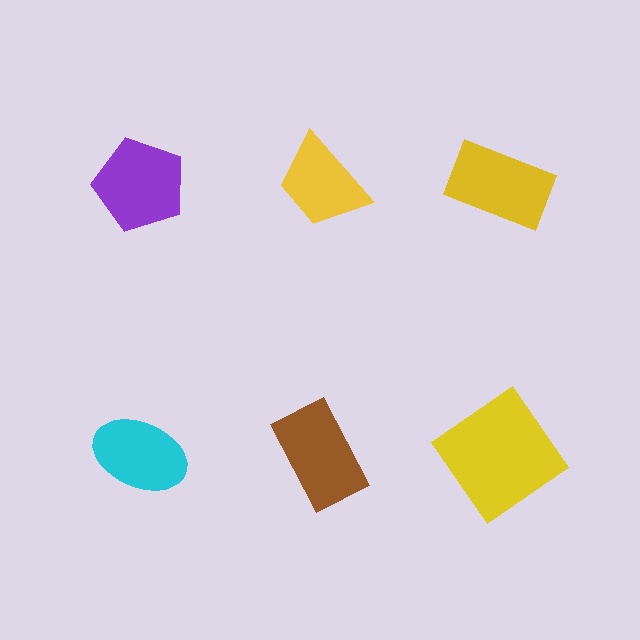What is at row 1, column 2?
A yellow trapezoid.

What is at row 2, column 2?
A brown rectangle.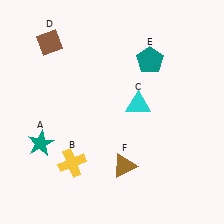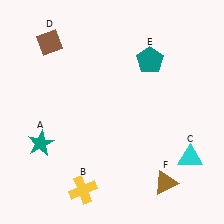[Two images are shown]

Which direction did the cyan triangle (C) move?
The cyan triangle (C) moved down.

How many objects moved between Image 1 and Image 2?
3 objects moved between the two images.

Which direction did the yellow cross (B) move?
The yellow cross (B) moved down.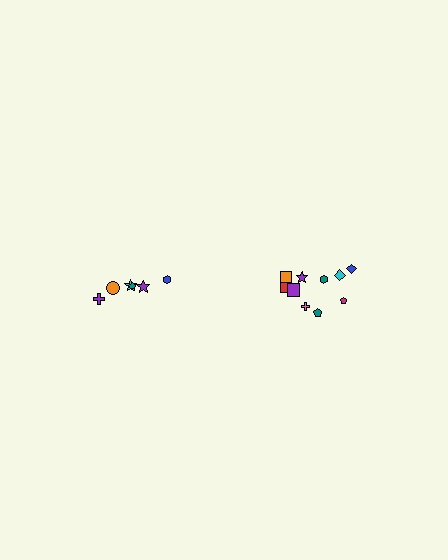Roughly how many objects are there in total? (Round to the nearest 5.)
Roughly 15 objects in total.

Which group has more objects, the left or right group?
The right group.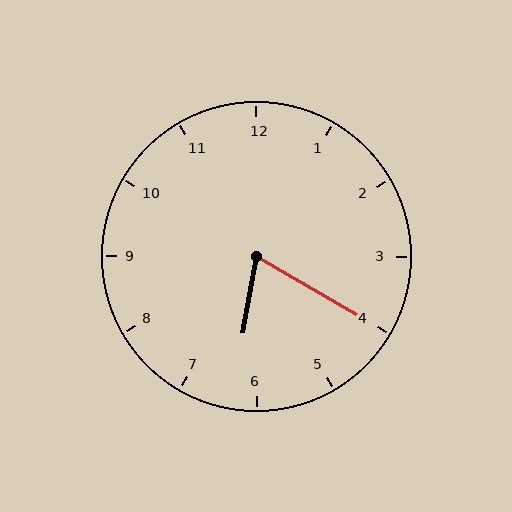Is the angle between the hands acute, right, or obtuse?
It is acute.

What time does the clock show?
6:20.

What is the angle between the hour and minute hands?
Approximately 70 degrees.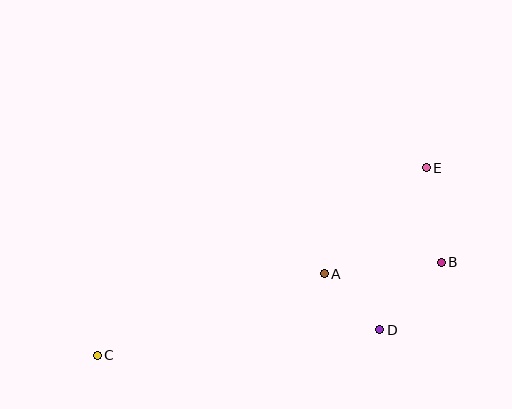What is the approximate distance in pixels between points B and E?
The distance between B and E is approximately 96 pixels.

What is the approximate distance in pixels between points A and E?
The distance between A and E is approximately 147 pixels.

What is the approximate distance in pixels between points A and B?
The distance between A and B is approximately 118 pixels.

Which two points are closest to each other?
Points A and D are closest to each other.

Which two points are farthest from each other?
Points C and E are farthest from each other.